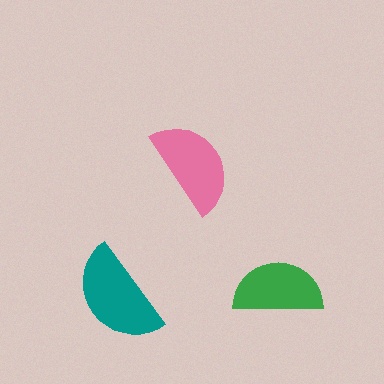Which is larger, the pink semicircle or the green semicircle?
The pink one.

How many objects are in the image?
There are 3 objects in the image.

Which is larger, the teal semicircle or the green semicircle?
The teal one.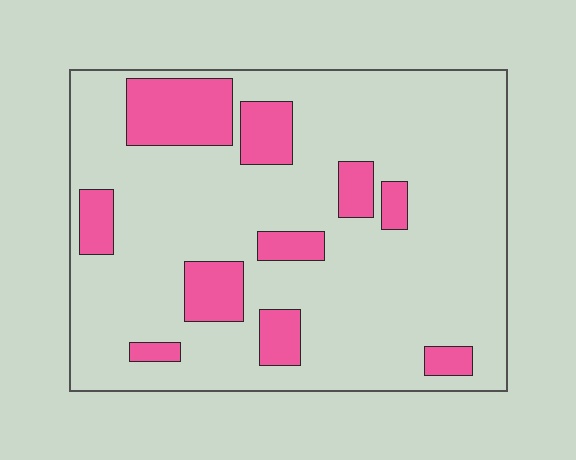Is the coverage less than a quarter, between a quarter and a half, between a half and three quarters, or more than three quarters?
Less than a quarter.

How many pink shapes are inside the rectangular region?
10.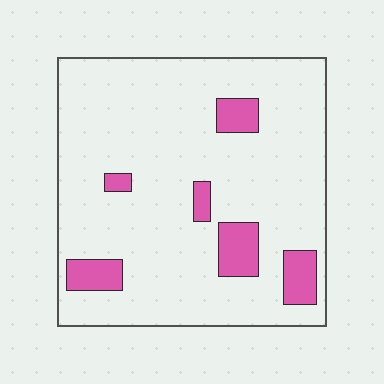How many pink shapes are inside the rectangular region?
6.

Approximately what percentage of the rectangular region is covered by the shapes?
Approximately 10%.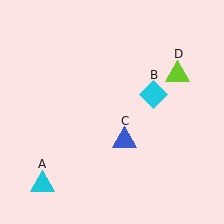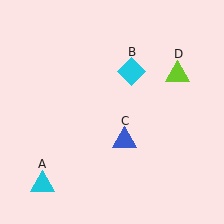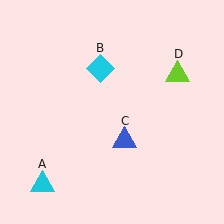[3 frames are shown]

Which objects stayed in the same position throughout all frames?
Cyan triangle (object A) and blue triangle (object C) and lime triangle (object D) remained stationary.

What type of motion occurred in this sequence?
The cyan diamond (object B) rotated counterclockwise around the center of the scene.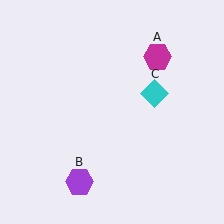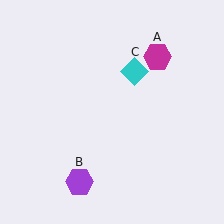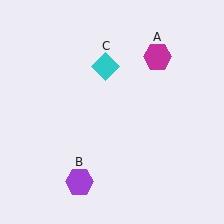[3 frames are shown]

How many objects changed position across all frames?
1 object changed position: cyan diamond (object C).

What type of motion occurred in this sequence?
The cyan diamond (object C) rotated counterclockwise around the center of the scene.